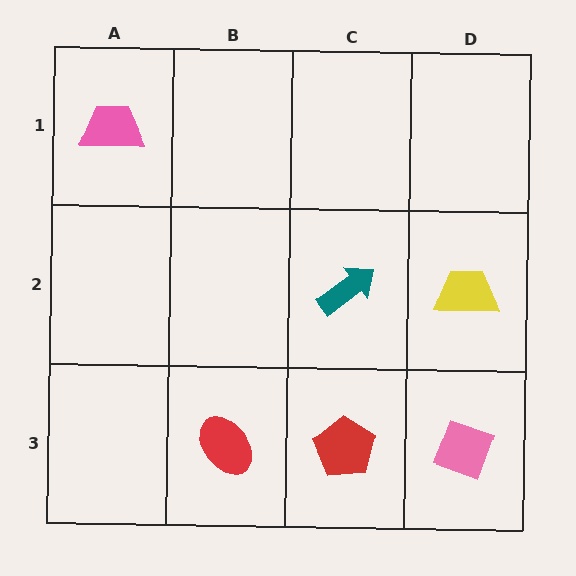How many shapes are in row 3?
3 shapes.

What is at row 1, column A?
A pink trapezoid.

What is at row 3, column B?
A red ellipse.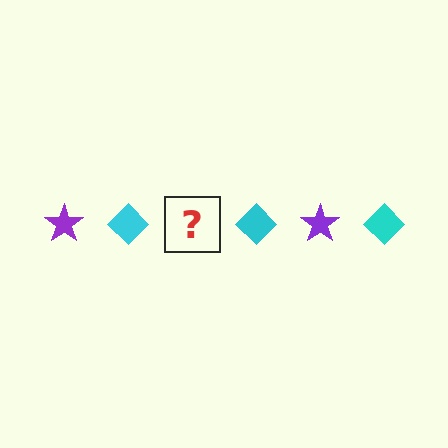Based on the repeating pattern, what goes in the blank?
The blank should be a purple star.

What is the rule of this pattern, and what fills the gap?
The rule is that the pattern alternates between purple star and cyan diamond. The gap should be filled with a purple star.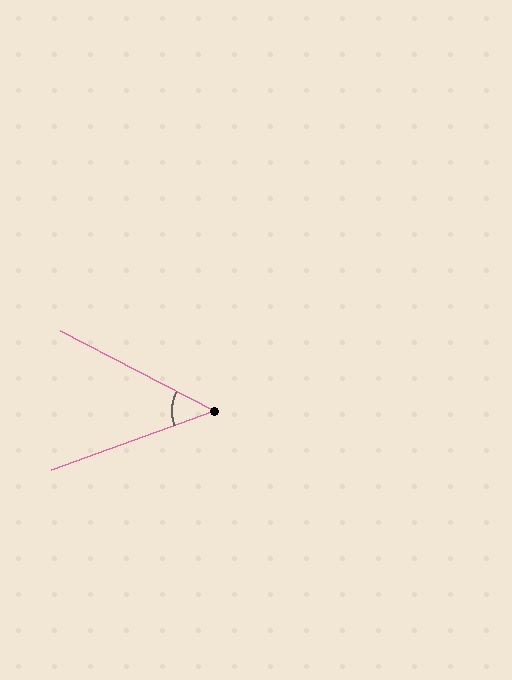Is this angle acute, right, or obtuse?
It is acute.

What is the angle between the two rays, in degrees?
Approximately 47 degrees.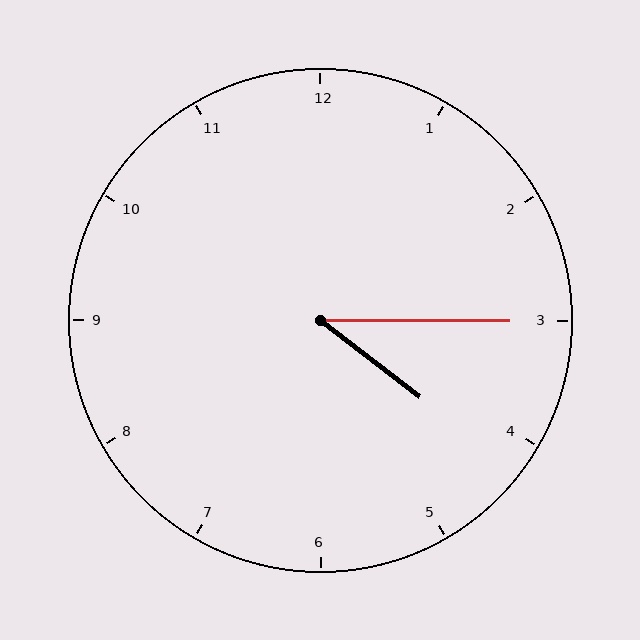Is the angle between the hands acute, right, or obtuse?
It is acute.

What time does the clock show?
4:15.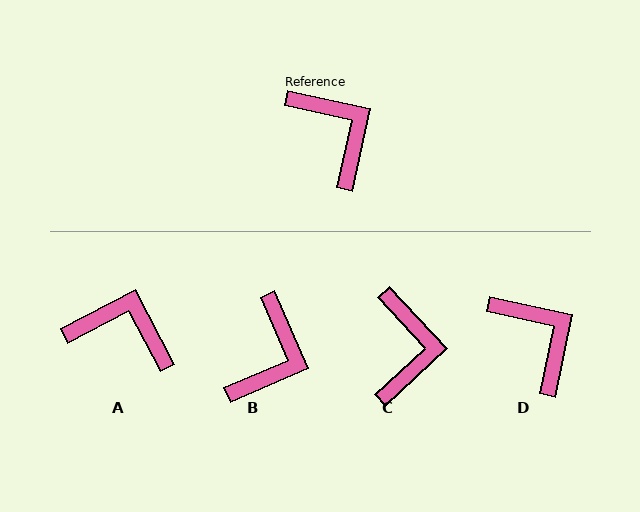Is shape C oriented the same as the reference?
No, it is off by about 35 degrees.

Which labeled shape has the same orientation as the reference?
D.